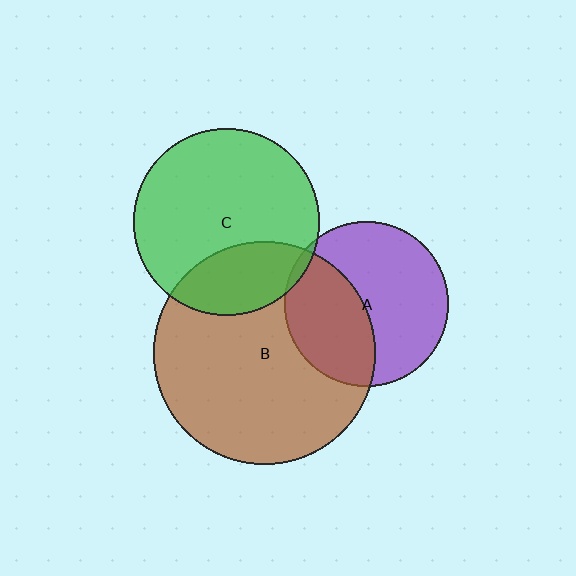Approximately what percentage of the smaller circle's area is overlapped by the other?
Approximately 25%.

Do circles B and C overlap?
Yes.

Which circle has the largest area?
Circle B (brown).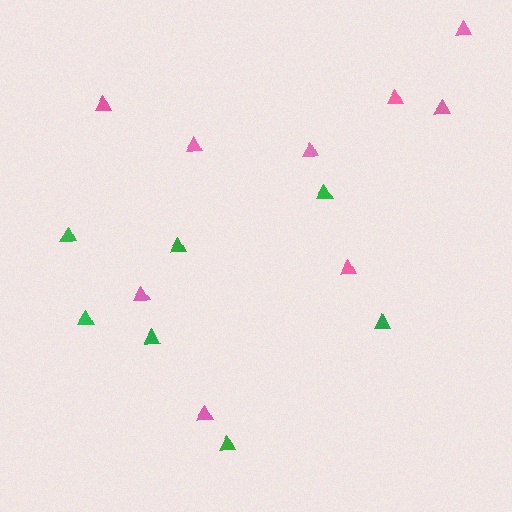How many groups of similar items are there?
There are 2 groups: one group of green triangles (7) and one group of pink triangles (9).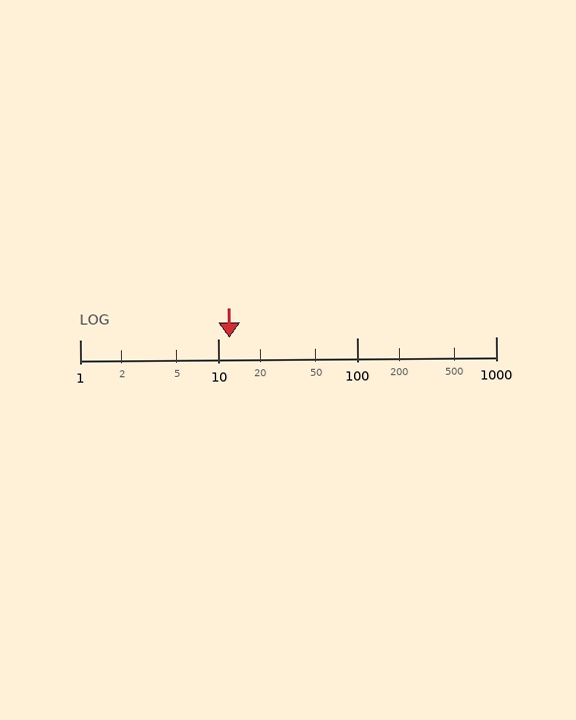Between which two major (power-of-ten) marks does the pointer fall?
The pointer is between 10 and 100.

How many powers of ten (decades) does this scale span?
The scale spans 3 decades, from 1 to 1000.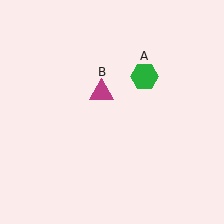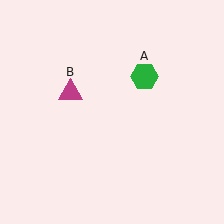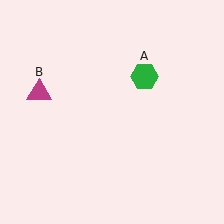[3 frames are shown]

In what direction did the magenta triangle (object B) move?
The magenta triangle (object B) moved left.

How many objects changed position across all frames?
1 object changed position: magenta triangle (object B).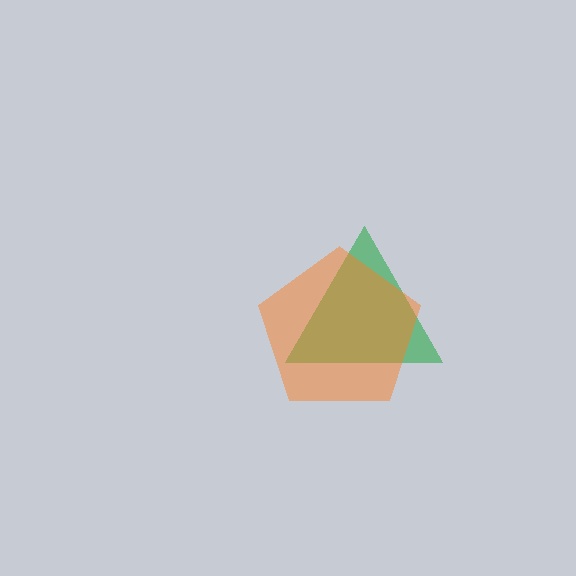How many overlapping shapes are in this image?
There are 2 overlapping shapes in the image.